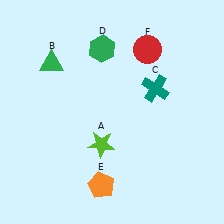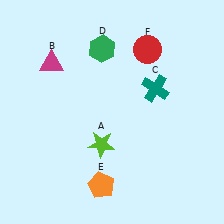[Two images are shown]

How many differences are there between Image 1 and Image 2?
There is 1 difference between the two images.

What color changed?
The triangle (B) changed from green in Image 1 to magenta in Image 2.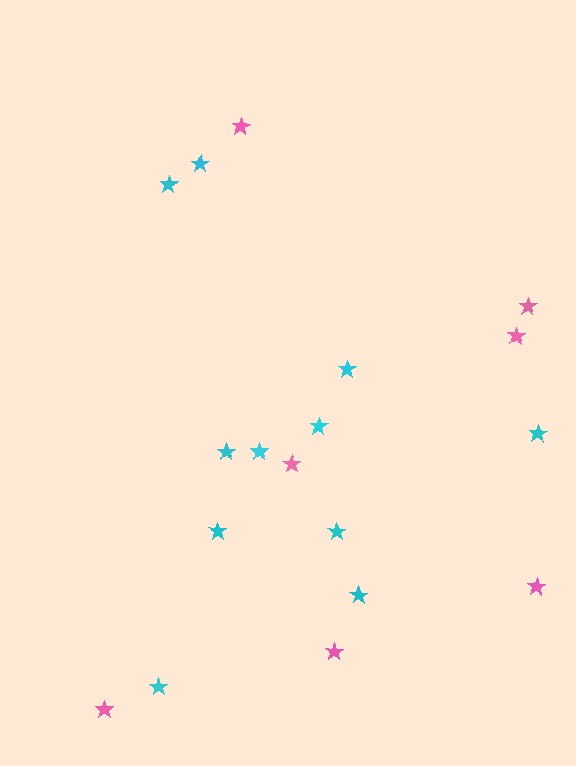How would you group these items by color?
There are 2 groups: one group of pink stars (7) and one group of cyan stars (11).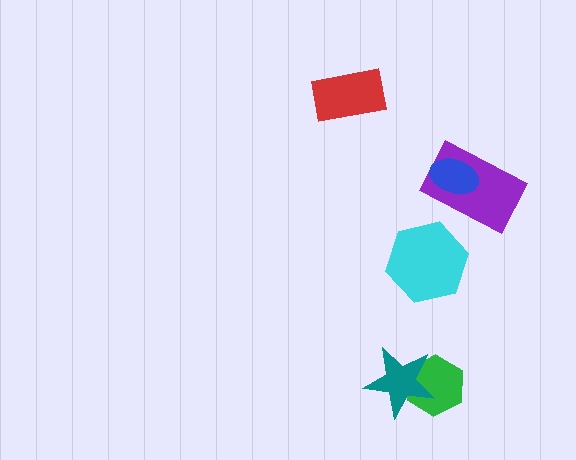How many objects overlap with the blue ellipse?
1 object overlaps with the blue ellipse.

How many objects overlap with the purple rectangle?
1 object overlaps with the purple rectangle.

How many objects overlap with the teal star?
1 object overlaps with the teal star.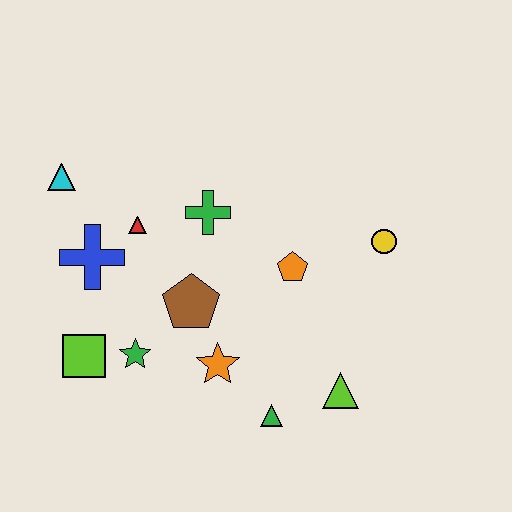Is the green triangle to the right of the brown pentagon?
Yes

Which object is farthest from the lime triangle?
The cyan triangle is farthest from the lime triangle.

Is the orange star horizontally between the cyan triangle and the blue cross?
No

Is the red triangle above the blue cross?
Yes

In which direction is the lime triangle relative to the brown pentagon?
The lime triangle is to the right of the brown pentagon.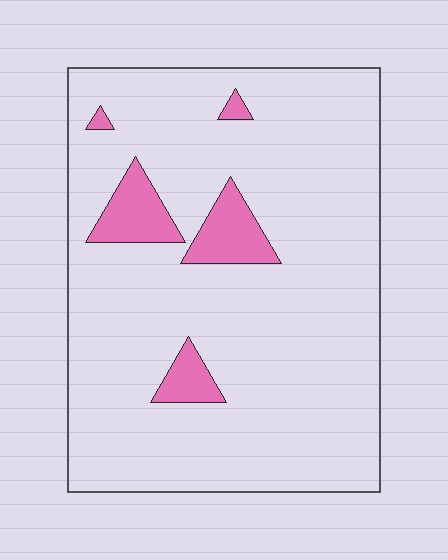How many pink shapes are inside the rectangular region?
5.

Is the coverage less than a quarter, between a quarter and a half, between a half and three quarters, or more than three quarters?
Less than a quarter.